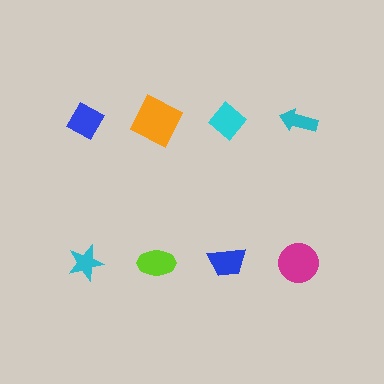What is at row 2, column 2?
A lime ellipse.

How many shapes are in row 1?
4 shapes.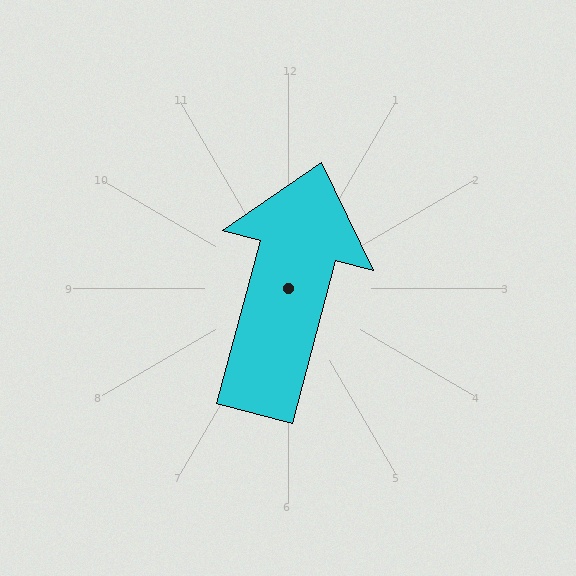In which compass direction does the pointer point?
North.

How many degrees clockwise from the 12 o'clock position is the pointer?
Approximately 15 degrees.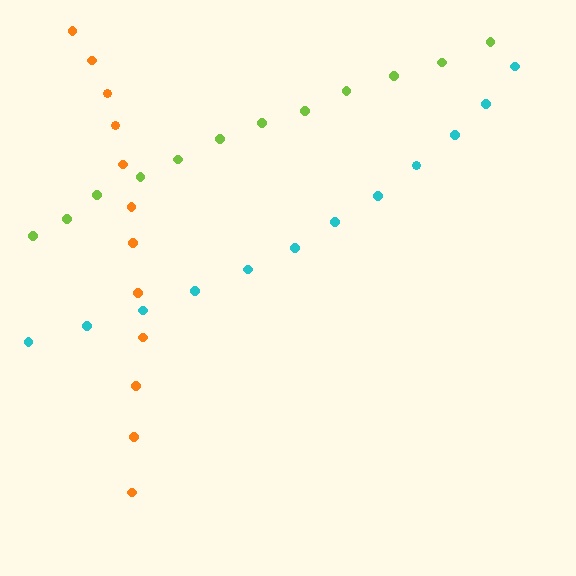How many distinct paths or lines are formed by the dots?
There are 3 distinct paths.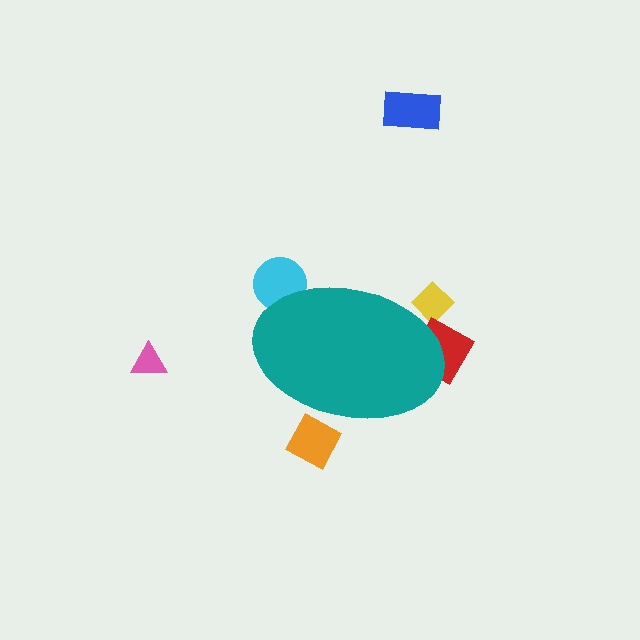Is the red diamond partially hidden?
Yes, the red diamond is partially hidden behind the teal ellipse.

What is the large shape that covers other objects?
A teal ellipse.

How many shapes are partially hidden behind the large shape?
4 shapes are partially hidden.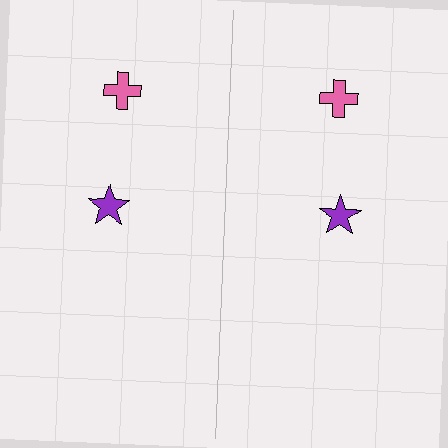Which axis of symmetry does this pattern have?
The pattern has a vertical axis of symmetry running through the center of the image.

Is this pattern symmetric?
Yes, this pattern has bilateral (reflection) symmetry.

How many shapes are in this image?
There are 4 shapes in this image.